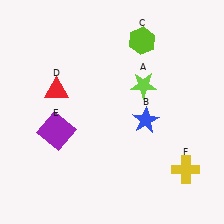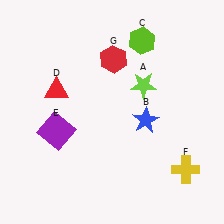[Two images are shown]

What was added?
A red hexagon (G) was added in Image 2.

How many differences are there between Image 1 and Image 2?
There is 1 difference between the two images.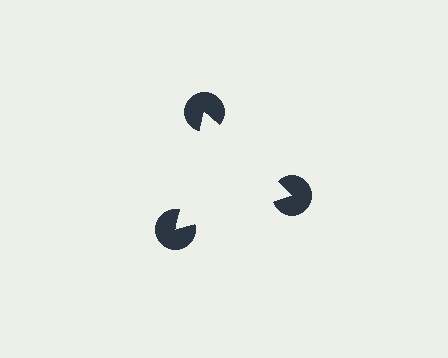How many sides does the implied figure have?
3 sides.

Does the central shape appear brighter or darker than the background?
It typically appears slightly brighter than the background, even though no actual brightness change is drawn.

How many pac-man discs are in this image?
There are 3 — one at each vertex of the illusory triangle.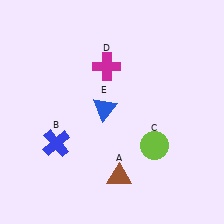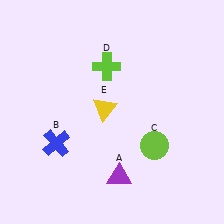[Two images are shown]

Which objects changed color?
A changed from brown to purple. D changed from magenta to lime. E changed from blue to yellow.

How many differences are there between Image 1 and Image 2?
There are 3 differences between the two images.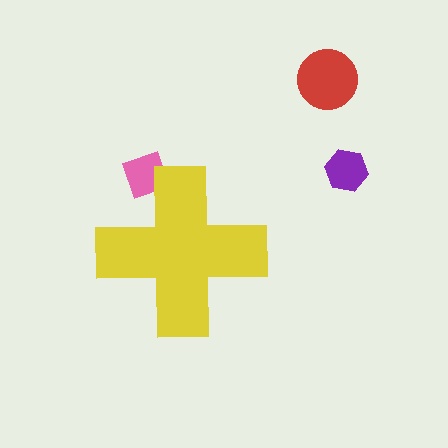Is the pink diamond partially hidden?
Yes, the pink diamond is partially hidden behind the yellow cross.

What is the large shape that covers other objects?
A yellow cross.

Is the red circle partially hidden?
No, the red circle is fully visible.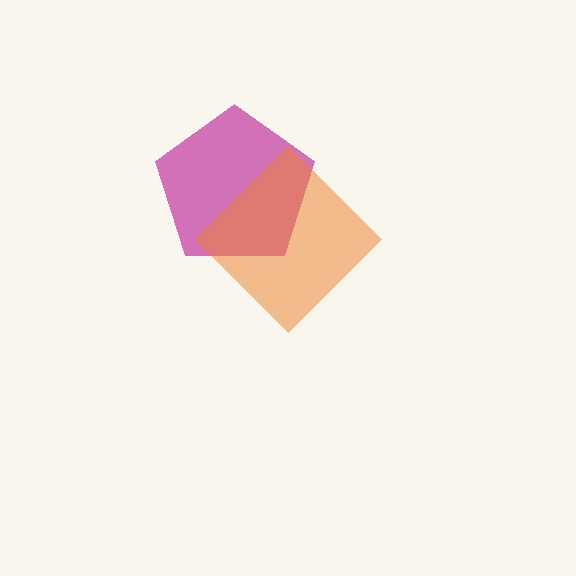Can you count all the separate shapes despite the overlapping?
Yes, there are 2 separate shapes.